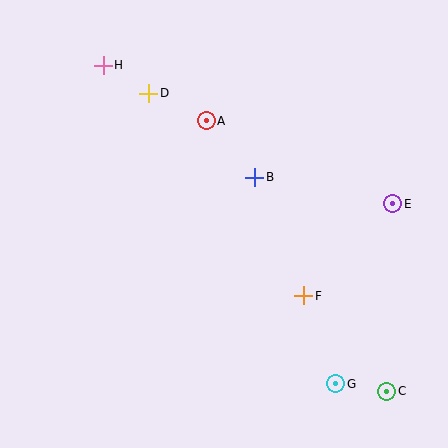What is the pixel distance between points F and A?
The distance between F and A is 200 pixels.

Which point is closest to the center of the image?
Point B at (255, 177) is closest to the center.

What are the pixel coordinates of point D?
Point D is at (149, 93).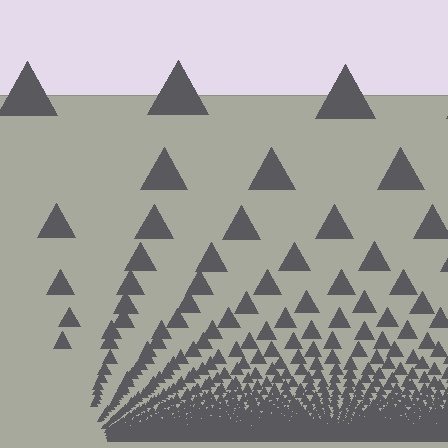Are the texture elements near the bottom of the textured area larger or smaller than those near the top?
Smaller. The gradient is inverted — elements near the bottom are smaller and denser.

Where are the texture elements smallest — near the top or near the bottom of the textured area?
Near the bottom.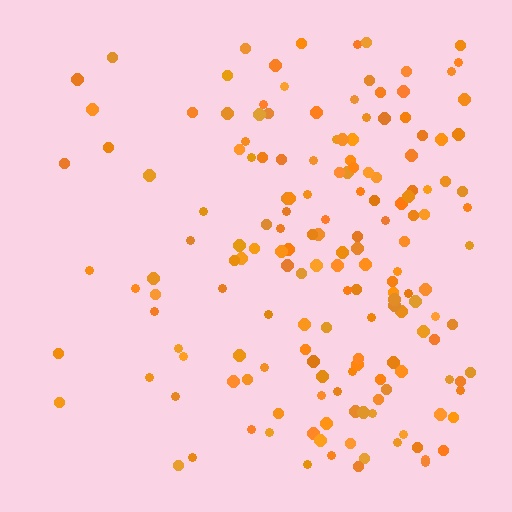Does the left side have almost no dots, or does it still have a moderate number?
Still a moderate number, just noticeably fewer than the right.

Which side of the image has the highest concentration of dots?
The right.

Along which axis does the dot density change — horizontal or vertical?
Horizontal.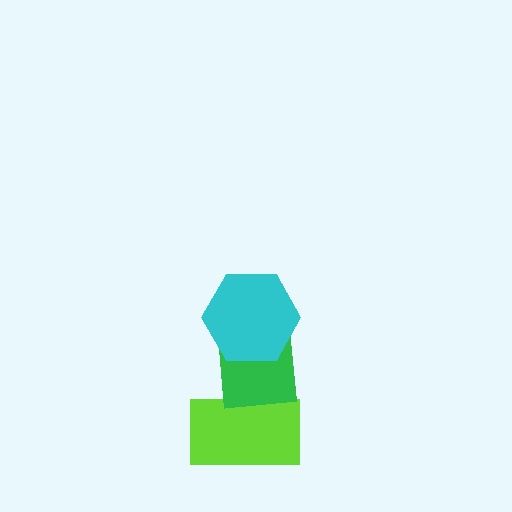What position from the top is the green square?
The green square is 2nd from the top.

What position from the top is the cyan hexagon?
The cyan hexagon is 1st from the top.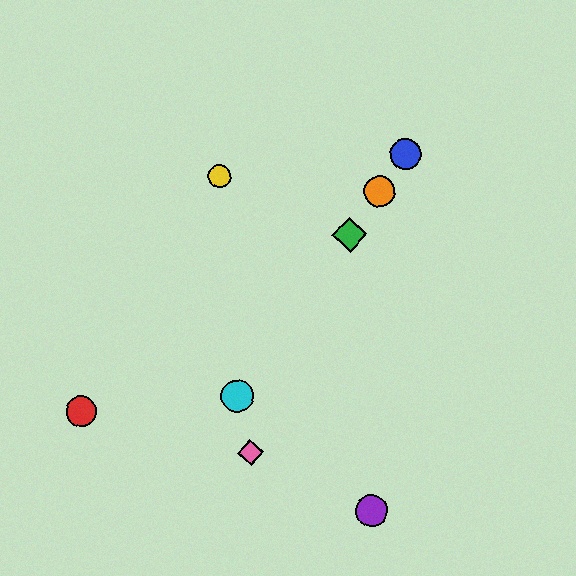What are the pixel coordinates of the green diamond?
The green diamond is at (350, 235).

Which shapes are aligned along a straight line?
The blue circle, the green diamond, the orange circle, the cyan circle are aligned along a straight line.